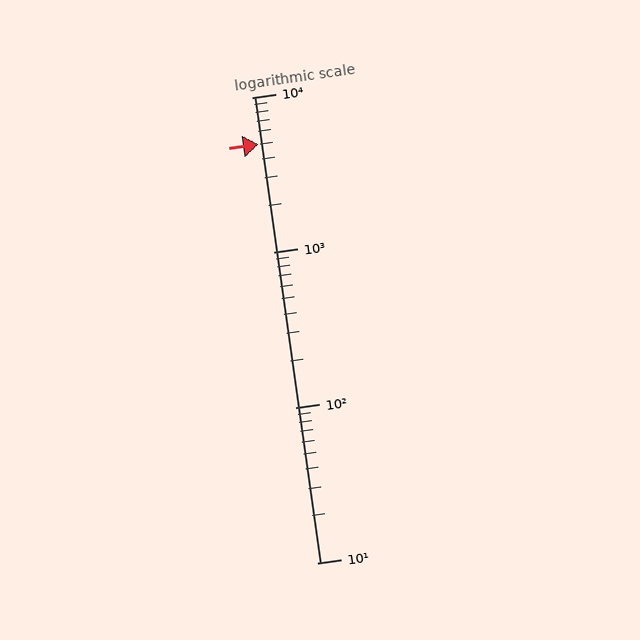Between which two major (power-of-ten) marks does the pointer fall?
The pointer is between 1000 and 10000.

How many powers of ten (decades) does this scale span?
The scale spans 3 decades, from 10 to 10000.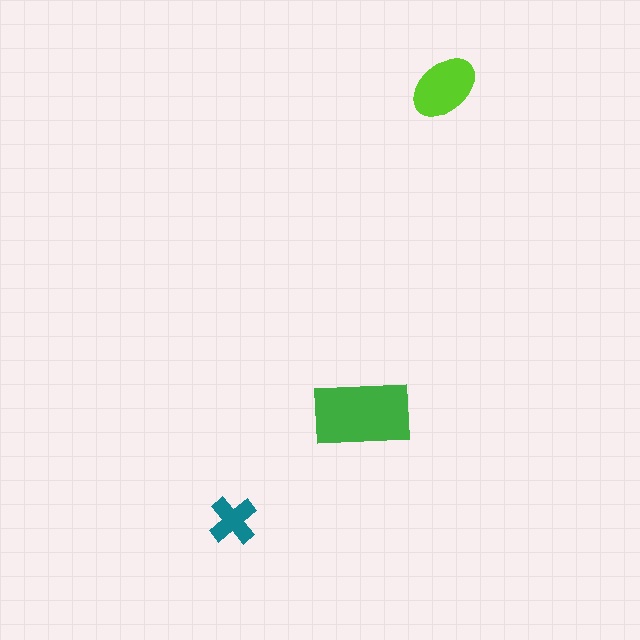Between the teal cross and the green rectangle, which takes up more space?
The green rectangle.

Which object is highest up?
The lime ellipse is topmost.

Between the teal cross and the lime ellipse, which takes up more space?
The lime ellipse.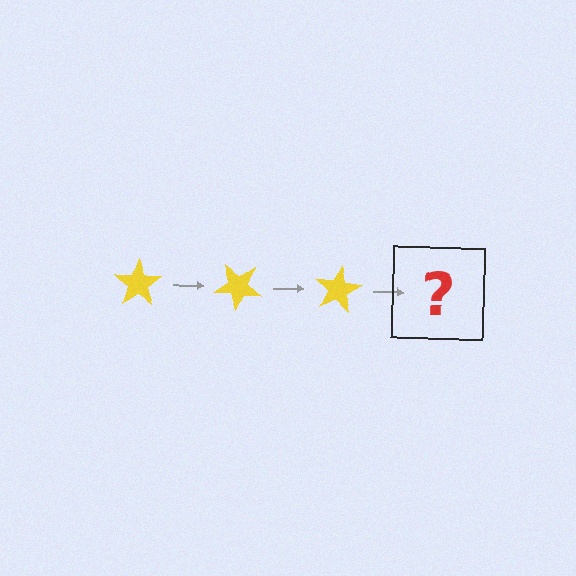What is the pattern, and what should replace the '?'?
The pattern is that the star rotates 40 degrees each step. The '?' should be a yellow star rotated 120 degrees.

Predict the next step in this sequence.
The next step is a yellow star rotated 120 degrees.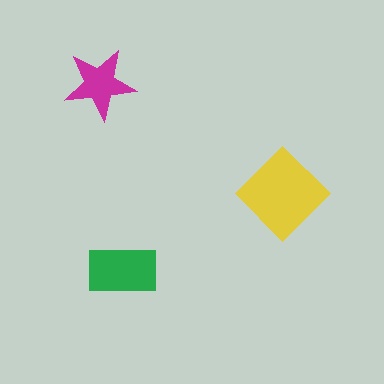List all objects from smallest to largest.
The magenta star, the green rectangle, the yellow diamond.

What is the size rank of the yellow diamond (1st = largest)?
1st.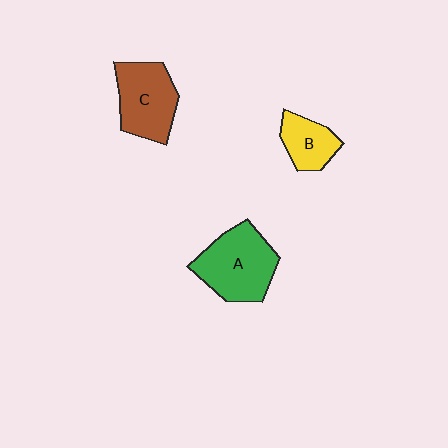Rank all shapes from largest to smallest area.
From largest to smallest: A (green), C (brown), B (yellow).